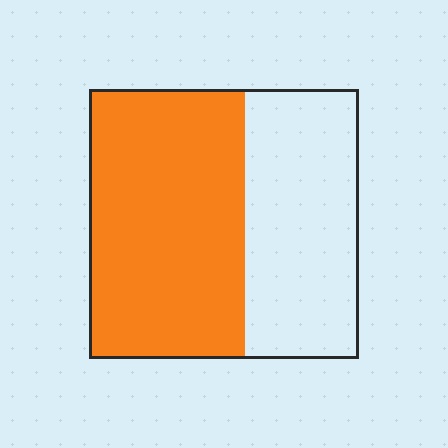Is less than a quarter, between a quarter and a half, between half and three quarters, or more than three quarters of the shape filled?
Between half and three quarters.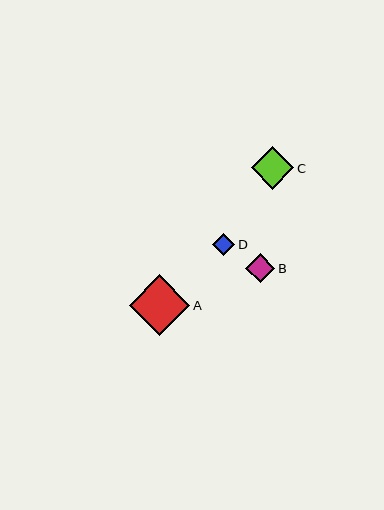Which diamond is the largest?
Diamond A is the largest with a size of approximately 61 pixels.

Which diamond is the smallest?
Diamond D is the smallest with a size of approximately 22 pixels.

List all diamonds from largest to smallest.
From largest to smallest: A, C, B, D.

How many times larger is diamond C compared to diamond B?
Diamond C is approximately 1.5 times the size of diamond B.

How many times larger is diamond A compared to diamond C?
Diamond A is approximately 1.4 times the size of diamond C.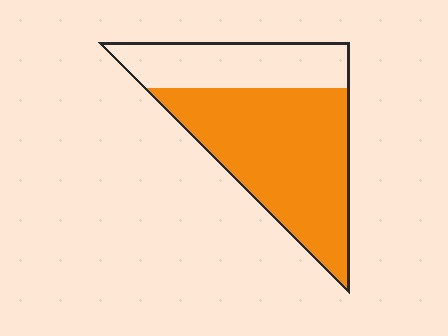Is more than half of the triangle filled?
Yes.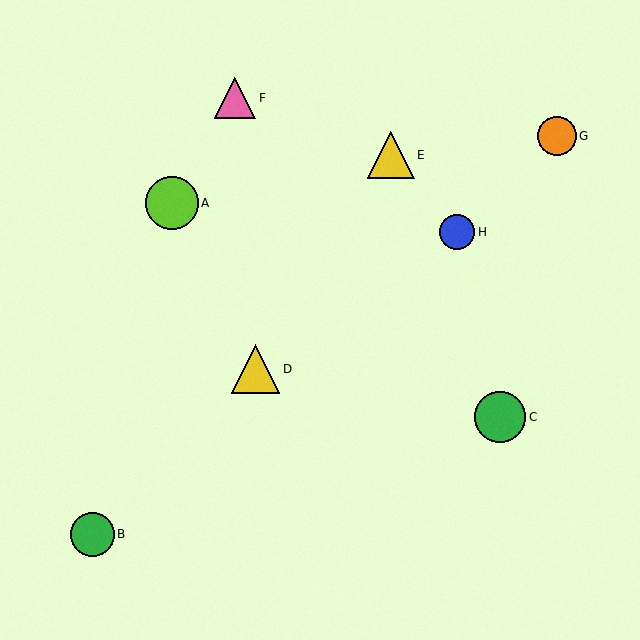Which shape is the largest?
The lime circle (labeled A) is the largest.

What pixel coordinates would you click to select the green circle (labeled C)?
Click at (500, 417) to select the green circle C.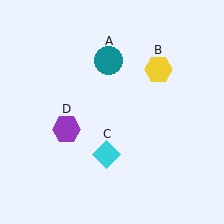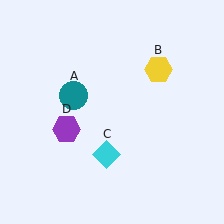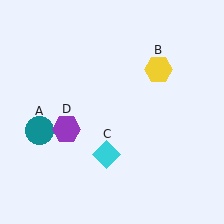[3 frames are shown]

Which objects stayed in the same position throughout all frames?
Yellow hexagon (object B) and cyan diamond (object C) and purple hexagon (object D) remained stationary.